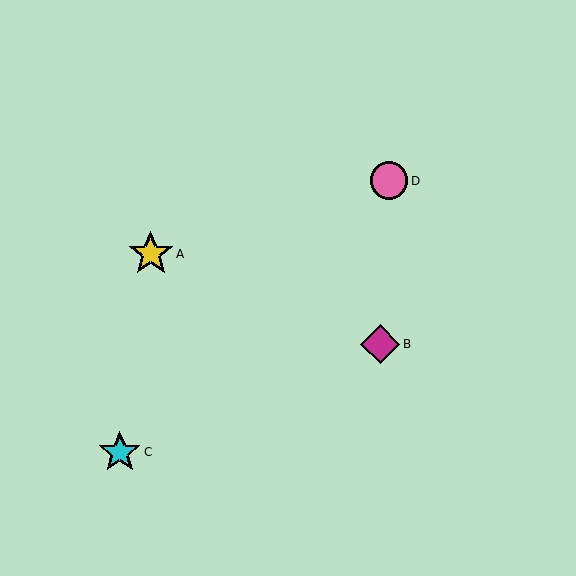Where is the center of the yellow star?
The center of the yellow star is at (151, 254).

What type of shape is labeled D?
Shape D is a pink circle.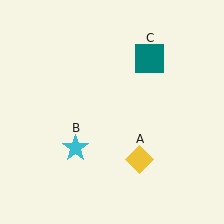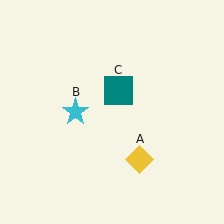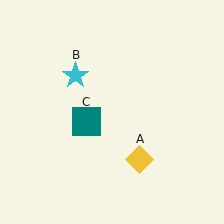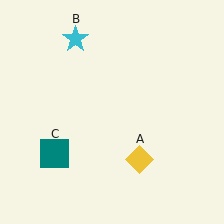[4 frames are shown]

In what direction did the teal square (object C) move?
The teal square (object C) moved down and to the left.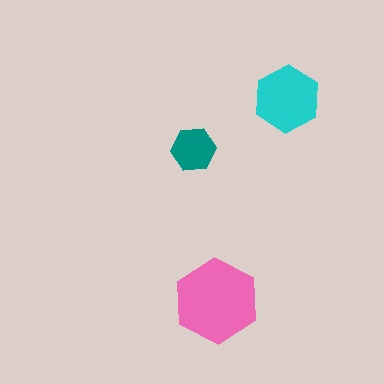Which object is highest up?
The cyan hexagon is topmost.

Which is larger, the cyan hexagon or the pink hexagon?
The pink one.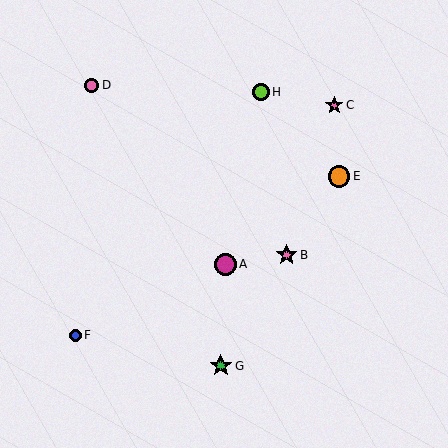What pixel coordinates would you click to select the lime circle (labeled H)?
Click at (261, 92) to select the lime circle H.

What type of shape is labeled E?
Shape E is an orange circle.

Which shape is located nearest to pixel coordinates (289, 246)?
The pink star (labeled B) at (287, 255) is nearest to that location.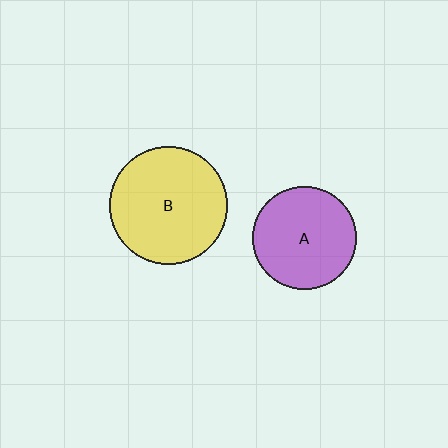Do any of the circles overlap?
No, none of the circles overlap.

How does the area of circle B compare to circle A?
Approximately 1.3 times.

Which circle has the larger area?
Circle B (yellow).